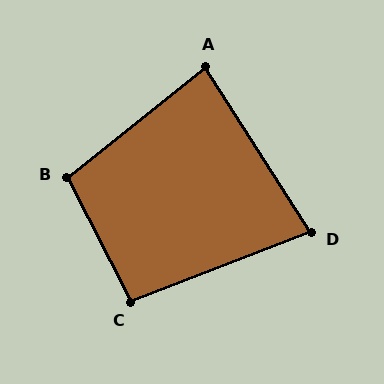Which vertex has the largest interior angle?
B, at approximately 101 degrees.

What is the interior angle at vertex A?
Approximately 84 degrees (acute).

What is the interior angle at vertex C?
Approximately 96 degrees (obtuse).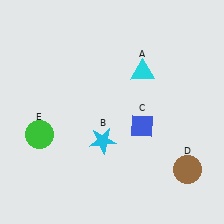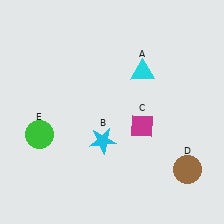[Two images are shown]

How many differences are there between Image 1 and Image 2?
There is 1 difference between the two images.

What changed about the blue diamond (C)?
In Image 1, C is blue. In Image 2, it changed to magenta.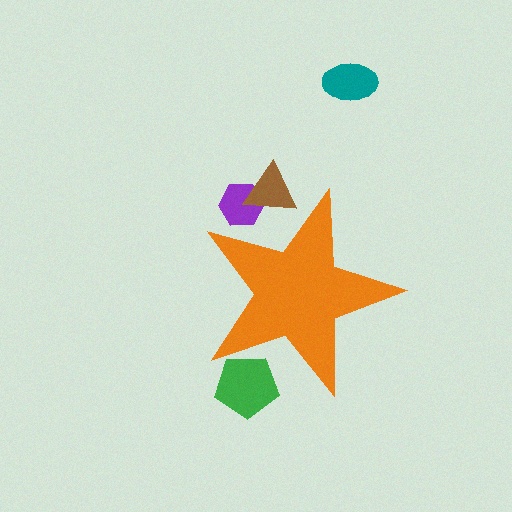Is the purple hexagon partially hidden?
Yes, the purple hexagon is partially hidden behind the orange star.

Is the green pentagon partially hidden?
Yes, the green pentagon is partially hidden behind the orange star.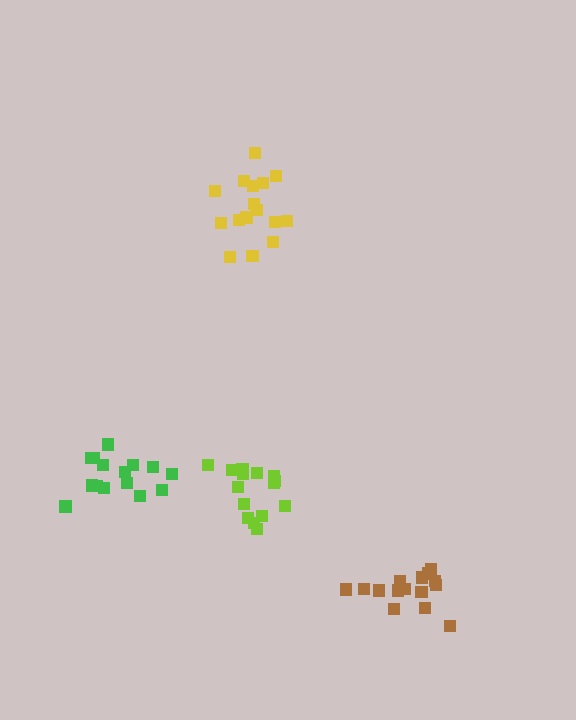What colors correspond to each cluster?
The clusters are colored: brown, yellow, lime, green.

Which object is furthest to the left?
The green cluster is leftmost.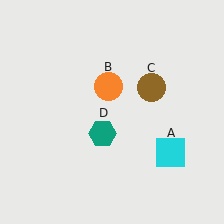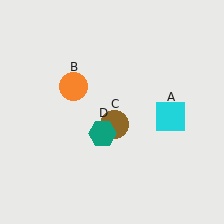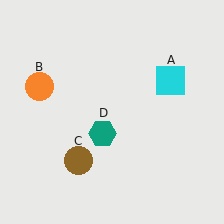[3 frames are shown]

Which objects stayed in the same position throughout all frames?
Teal hexagon (object D) remained stationary.